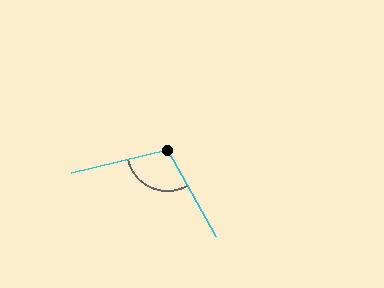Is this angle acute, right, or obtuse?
It is obtuse.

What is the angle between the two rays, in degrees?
Approximately 106 degrees.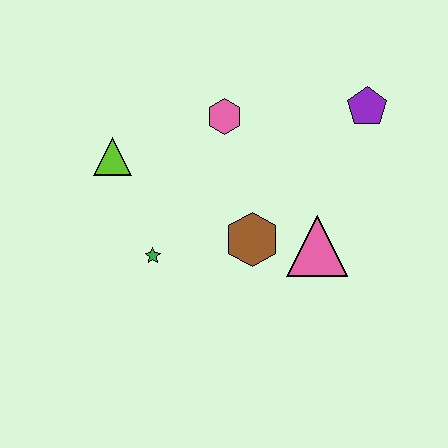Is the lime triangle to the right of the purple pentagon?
No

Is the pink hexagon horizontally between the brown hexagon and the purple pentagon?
No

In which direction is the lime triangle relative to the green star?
The lime triangle is above the green star.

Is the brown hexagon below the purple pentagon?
Yes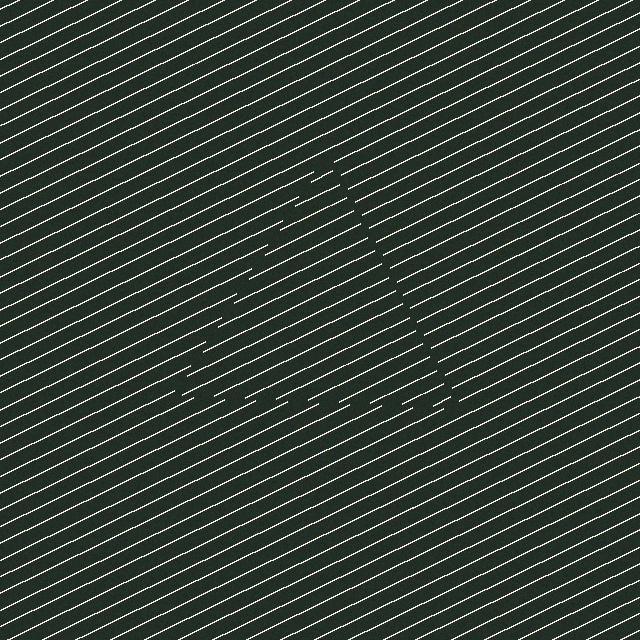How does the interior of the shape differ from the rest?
The interior of the shape contains the same grating, shifted by half a period — the contour is defined by the phase discontinuity where line-ends from the inner and outer gratings abut.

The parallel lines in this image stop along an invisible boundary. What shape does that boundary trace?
An illusory triangle. The interior of the shape contains the same grating, shifted by half a period — the contour is defined by the phase discontinuity where line-ends from the inner and outer gratings abut.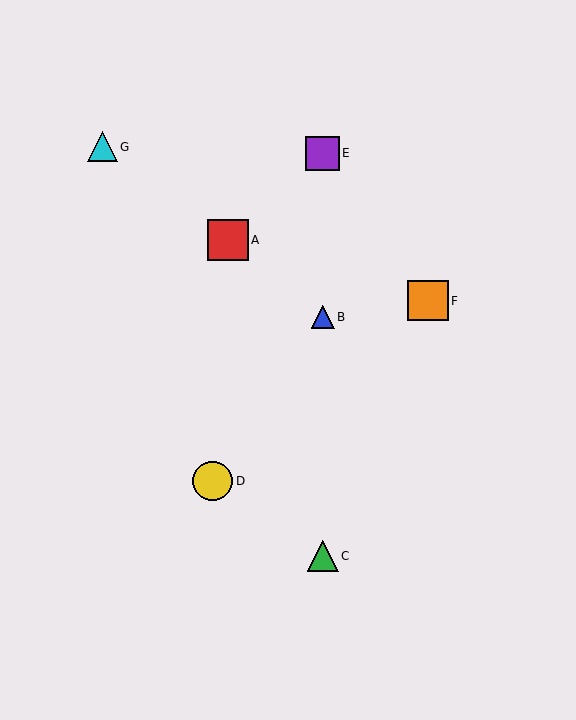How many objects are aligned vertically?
3 objects (B, C, E) are aligned vertically.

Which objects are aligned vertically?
Objects B, C, E are aligned vertically.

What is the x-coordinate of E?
Object E is at x≈323.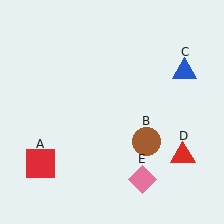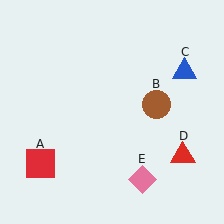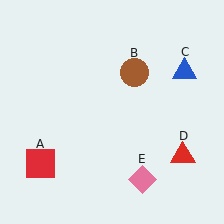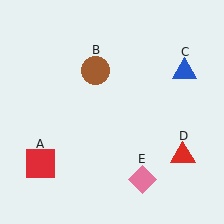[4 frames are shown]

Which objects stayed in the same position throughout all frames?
Red square (object A) and blue triangle (object C) and red triangle (object D) and pink diamond (object E) remained stationary.